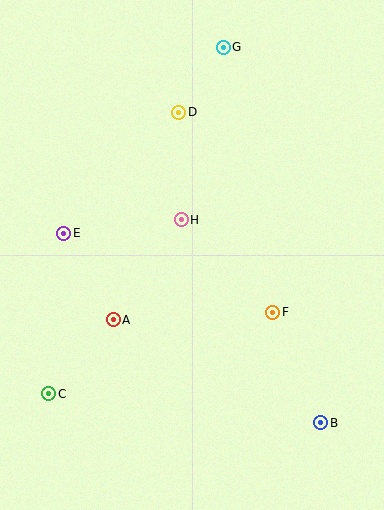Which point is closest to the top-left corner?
Point D is closest to the top-left corner.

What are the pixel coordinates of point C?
Point C is at (49, 394).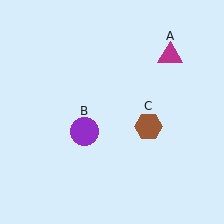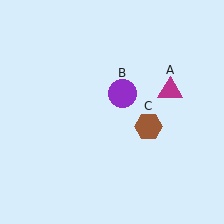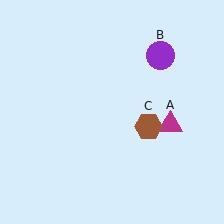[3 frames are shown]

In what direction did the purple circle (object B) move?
The purple circle (object B) moved up and to the right.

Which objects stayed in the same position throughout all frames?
Brown hexagon (object C) remained stationary.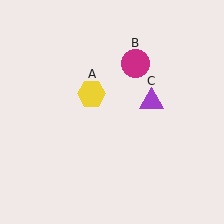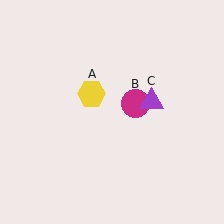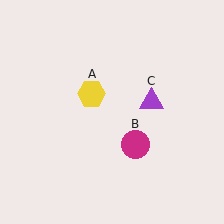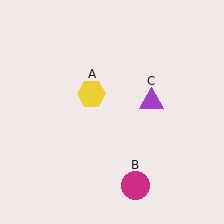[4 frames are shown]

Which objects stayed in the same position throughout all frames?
Yellow hexagon (object A) and purple triangle (object C) remained stationary.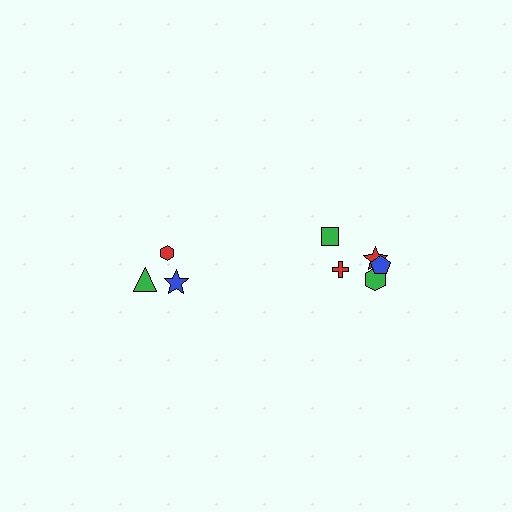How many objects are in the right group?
There are 5 objects.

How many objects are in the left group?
There are 3 objects.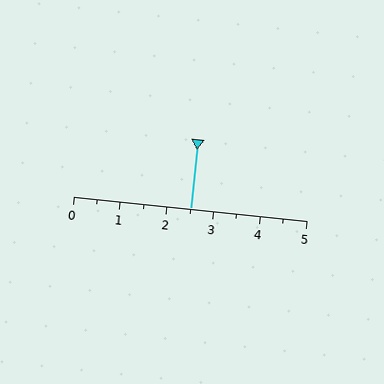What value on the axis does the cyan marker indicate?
The marker indicates approximately 2.5.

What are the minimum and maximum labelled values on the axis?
The axis runs from 0 to 5.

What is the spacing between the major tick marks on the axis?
The major ticks are spaced 1 apart.